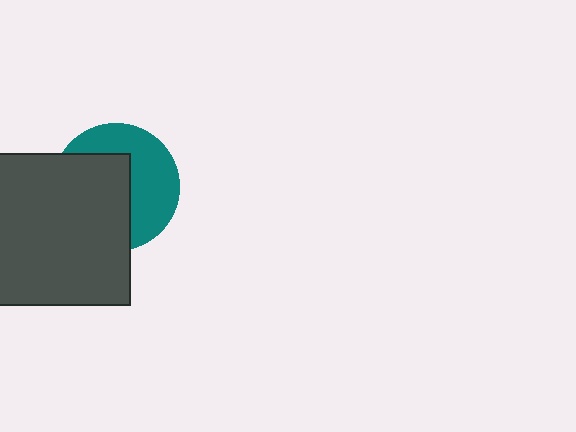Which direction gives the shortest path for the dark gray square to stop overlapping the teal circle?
Moving left gives the shortest separation.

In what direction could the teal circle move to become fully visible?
The teal circle could move right. That would shift it out from behind the dark gray square entirely.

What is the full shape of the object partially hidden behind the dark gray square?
The partially hidden object is a teal circle.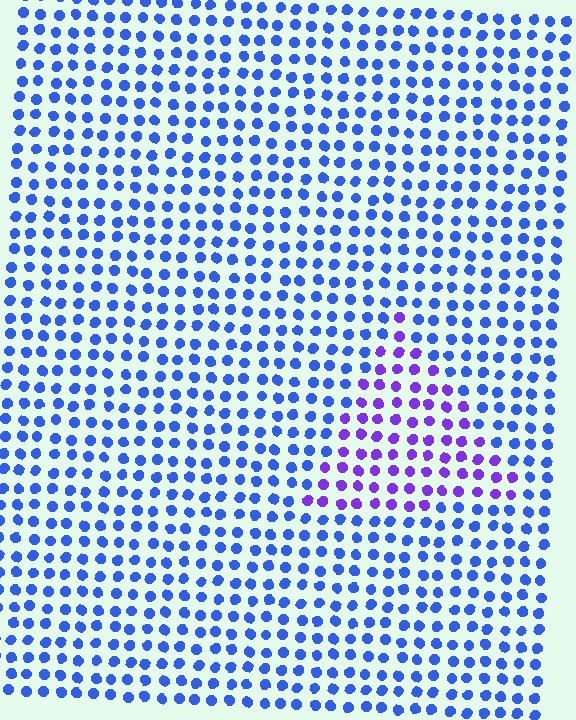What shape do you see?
I see a triangle.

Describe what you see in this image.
The image is filled with small blue elements in a uniform arrangement. A triangle-shaped region is visible where the elements are tinted to a slightly different hue, forming a subtle color boundary.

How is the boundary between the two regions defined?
The boundary is defined purely by a slight shift in hue (about 42 degrees). Spacing, size, and orientation are identical on both sides.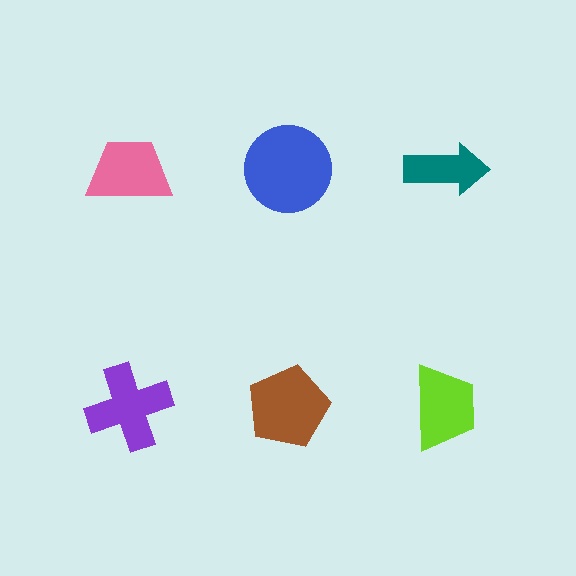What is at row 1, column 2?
A blue circle.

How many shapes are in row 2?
3 shapes.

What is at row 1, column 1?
A pink trapezoid.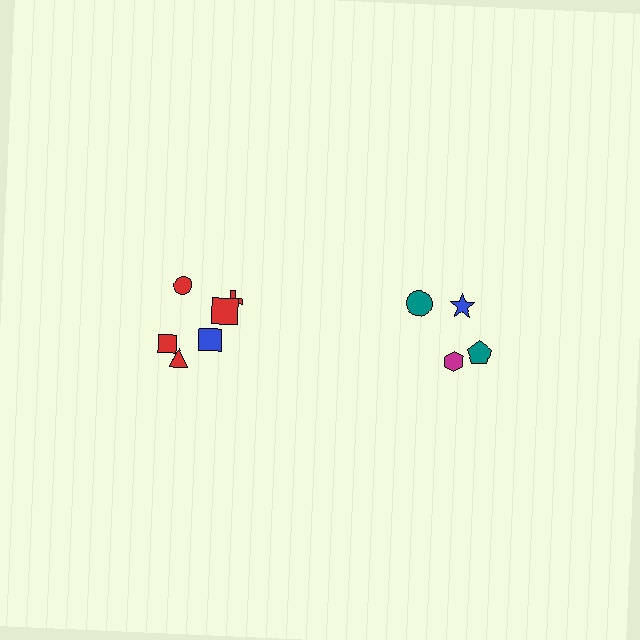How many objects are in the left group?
There are 6 objects.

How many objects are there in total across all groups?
There are 10 objects.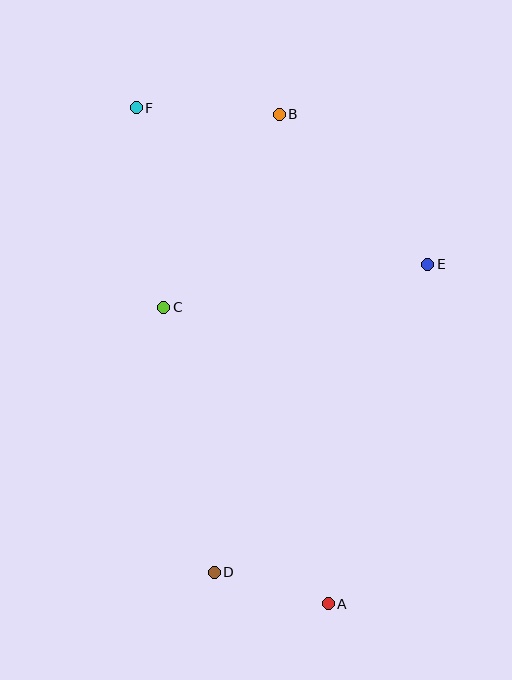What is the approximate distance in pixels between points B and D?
The distance between B and D is approximately 463 pixels.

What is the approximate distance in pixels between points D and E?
The distance between D and E is approximately 375 pixels.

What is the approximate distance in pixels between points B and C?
The distance between B and C is approximately 225 pixels.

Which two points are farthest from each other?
Points A and F are farthest from each other.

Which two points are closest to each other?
Points A and D are closest to each other.